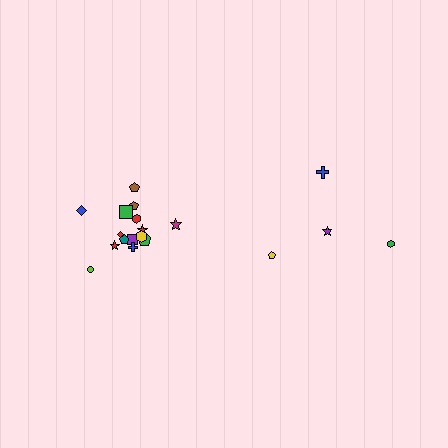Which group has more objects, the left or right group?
The left group.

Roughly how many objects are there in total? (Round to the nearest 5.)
Roughly 20 objects in total.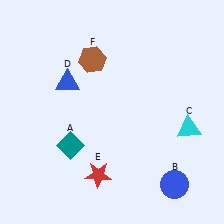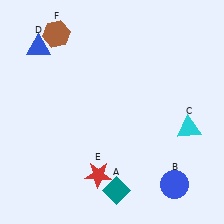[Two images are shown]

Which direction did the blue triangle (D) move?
The blue triangle (D) moved up.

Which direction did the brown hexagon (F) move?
The brown hexagon (F) moved left.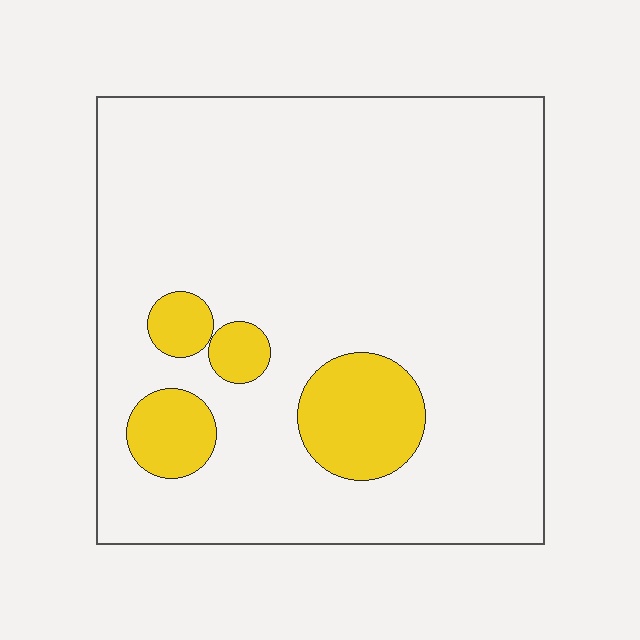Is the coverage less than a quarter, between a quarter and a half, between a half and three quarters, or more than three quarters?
Less than a quarter.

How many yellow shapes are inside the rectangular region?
4.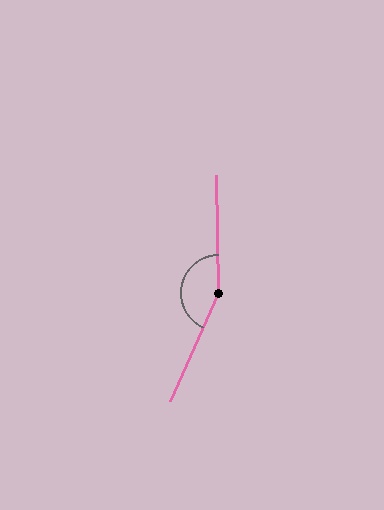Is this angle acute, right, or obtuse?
It is obtuse.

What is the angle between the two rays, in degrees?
Approximately 155 degrees.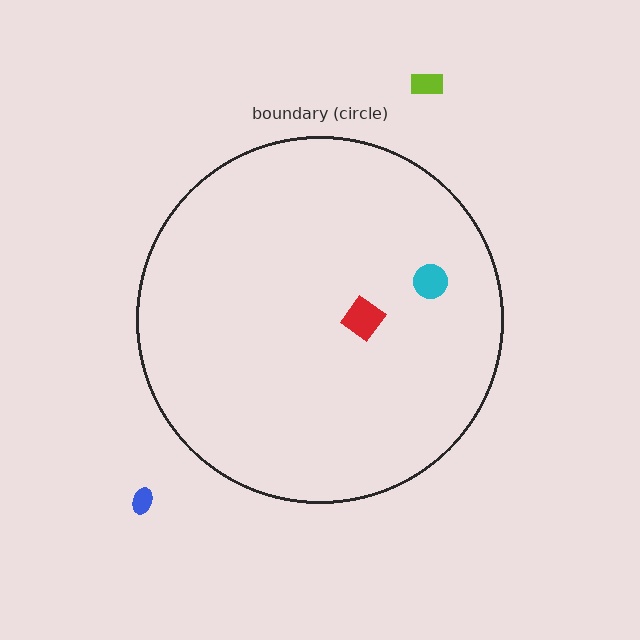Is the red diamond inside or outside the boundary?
Inside.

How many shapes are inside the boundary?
2 inside, 2 outside.